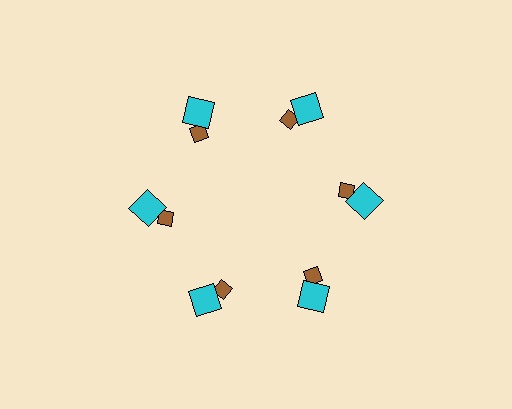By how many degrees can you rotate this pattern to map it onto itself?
The pattern maps onto itself every 60 degrees of rotation.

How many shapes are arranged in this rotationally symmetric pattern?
There are 12 shapes, arranged in 6 groups of 2.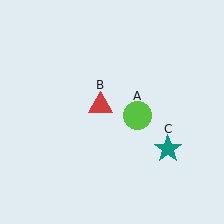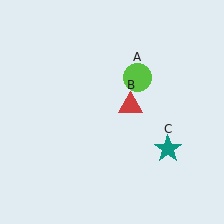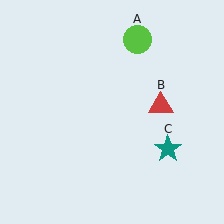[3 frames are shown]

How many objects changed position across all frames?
2 objects changed position: lime circle (object A), red triangle (object B).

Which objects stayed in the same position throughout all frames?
Teal star (object C) remained stationary.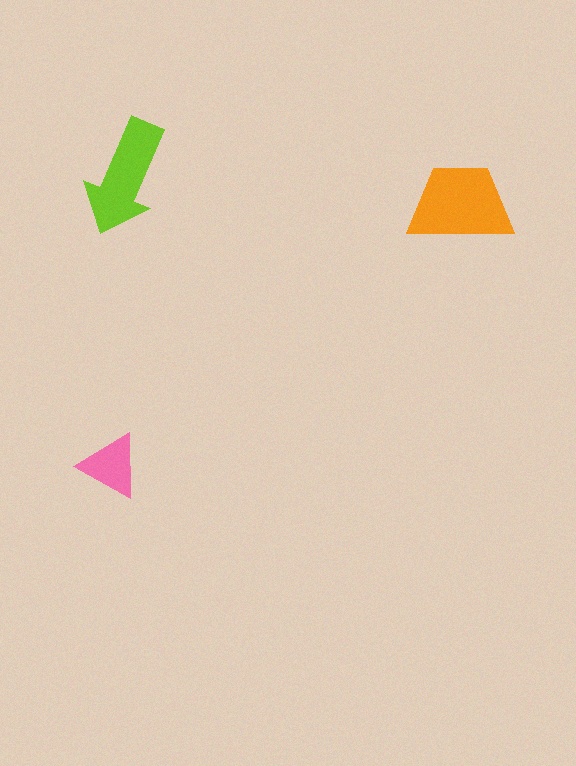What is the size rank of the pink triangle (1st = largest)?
3rd.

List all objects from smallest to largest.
The pink triangle, the lime arrow, the orange trapezoid.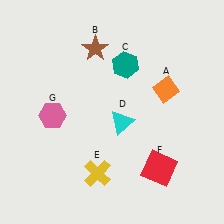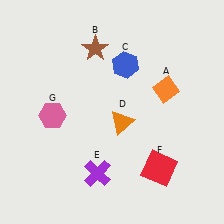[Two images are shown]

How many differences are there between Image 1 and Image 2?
There are 3 differences between the two images.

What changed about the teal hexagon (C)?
In Image 1, C is teal. In Image 2, it changed to blue.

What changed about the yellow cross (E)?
In Image 1, E is yellow. In Image 2, it changed to purple.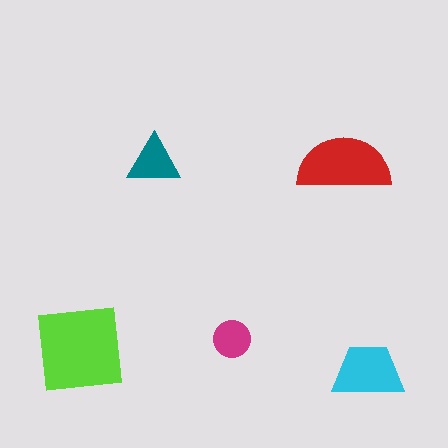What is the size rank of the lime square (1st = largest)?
1st.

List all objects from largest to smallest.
The lime square, the red semicircle, the cyan trapezoid, the teal triangle, the magenta circle.